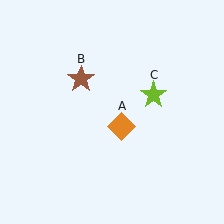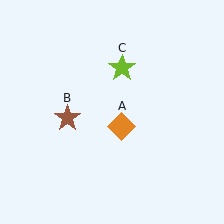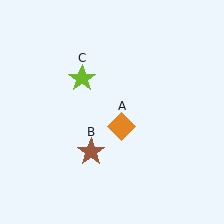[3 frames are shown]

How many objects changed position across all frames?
2 objects changed position: brown star (object B), lime star (object C).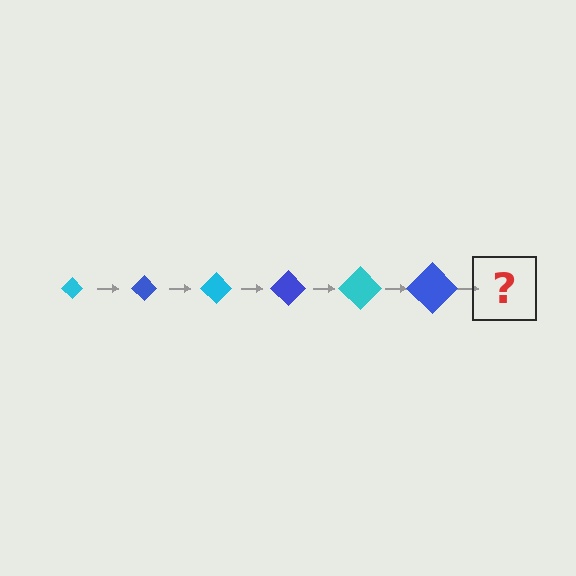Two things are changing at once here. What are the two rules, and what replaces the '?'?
The two rules are that the diamond grows larger each step and the color cycles through cyan and blue. The '?' should be a cyan diamond, larger than the previous one.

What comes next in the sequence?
The next element should be a cyan diamond, larger than the previous one.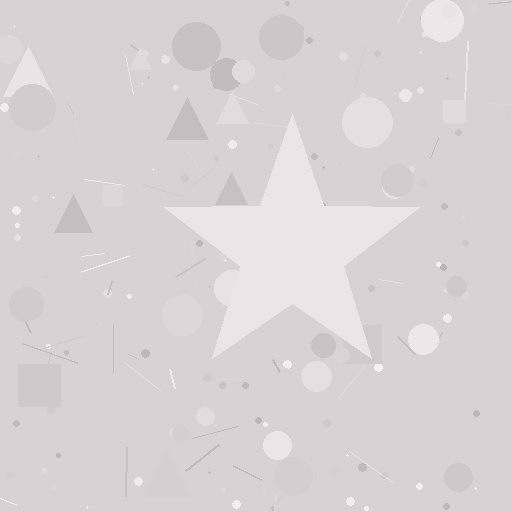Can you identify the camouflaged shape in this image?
The camouflaged shape is a star.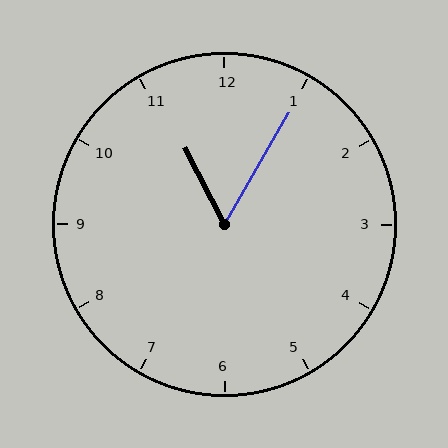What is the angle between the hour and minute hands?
Approximately 58 degrees.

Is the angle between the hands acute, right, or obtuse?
It is acute.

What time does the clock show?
11:05.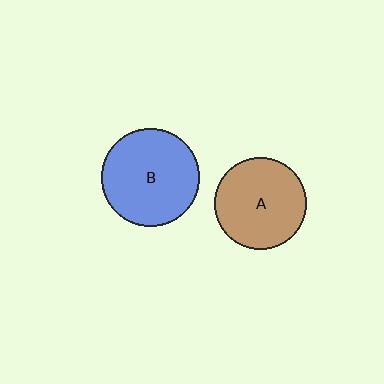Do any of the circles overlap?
No, none of the circles overlap.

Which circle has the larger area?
Circle B (blue).